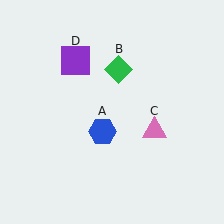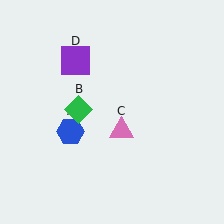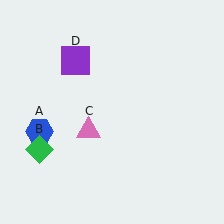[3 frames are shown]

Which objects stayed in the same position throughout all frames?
Purple square (object D) remained stationary.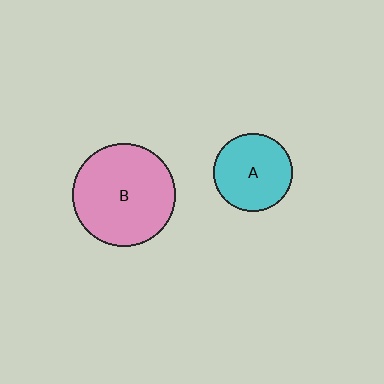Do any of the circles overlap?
No, none of the circles overlap.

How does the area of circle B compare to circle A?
Approximately 1.7 times.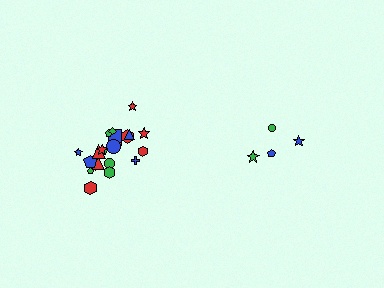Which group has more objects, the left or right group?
The left group.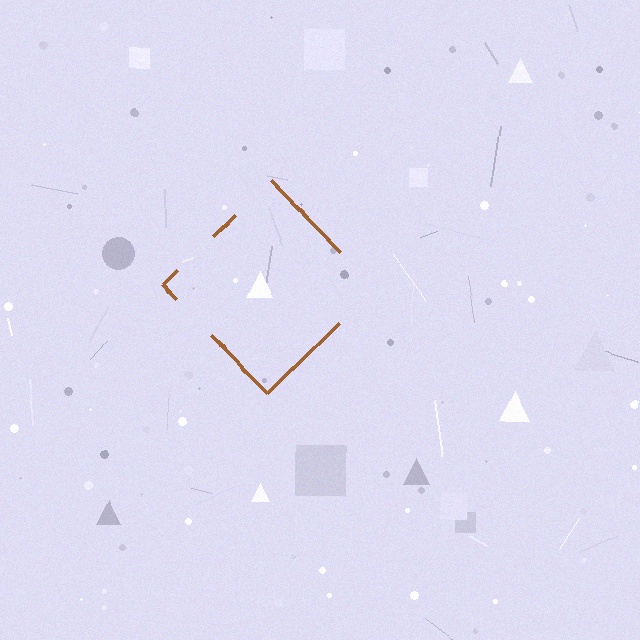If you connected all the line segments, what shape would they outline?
They would outline a diamond.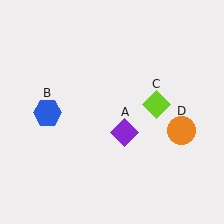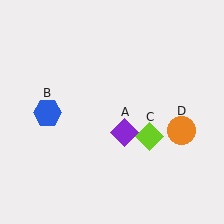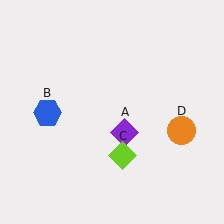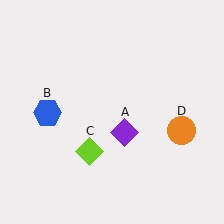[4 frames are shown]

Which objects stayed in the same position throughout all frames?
Purple diamond (object A) and blue hexagon (object B) and orange circle (object D) remained stationary.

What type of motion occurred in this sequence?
The lime diamond (object C) rotated clockwise around the center of the scene.